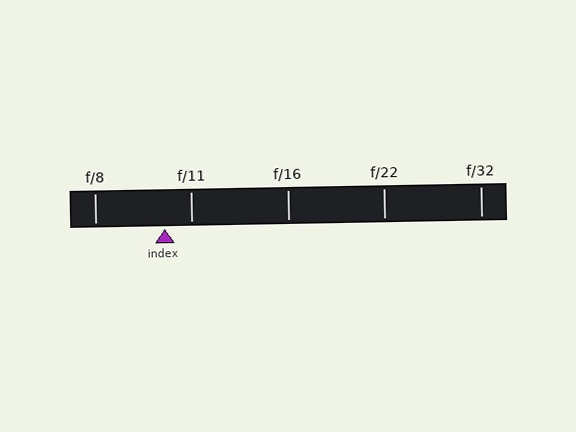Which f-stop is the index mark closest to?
The index mark is closest to f/11.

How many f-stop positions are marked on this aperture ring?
There are 5 f-stop positions marked.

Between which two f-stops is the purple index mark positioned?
The index mark is between f/8 and f/11.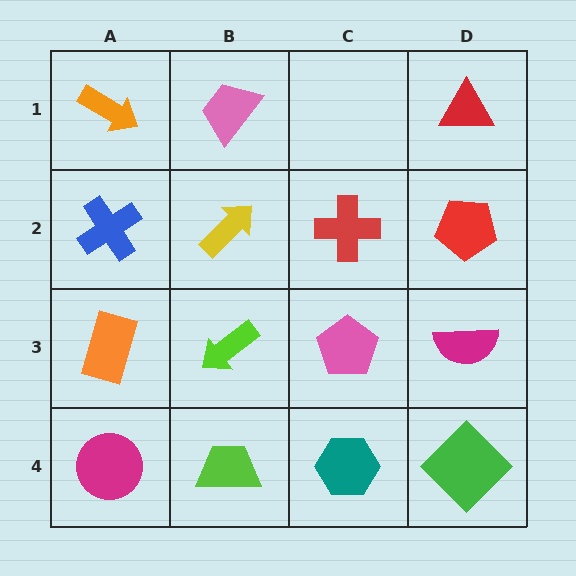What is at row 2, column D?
A red pentagon.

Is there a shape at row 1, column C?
No, that cell is empty.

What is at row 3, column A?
An orange rectangle.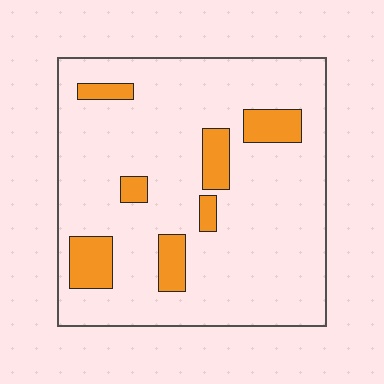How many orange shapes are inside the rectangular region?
7.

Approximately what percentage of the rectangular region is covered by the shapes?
Approximately 15%.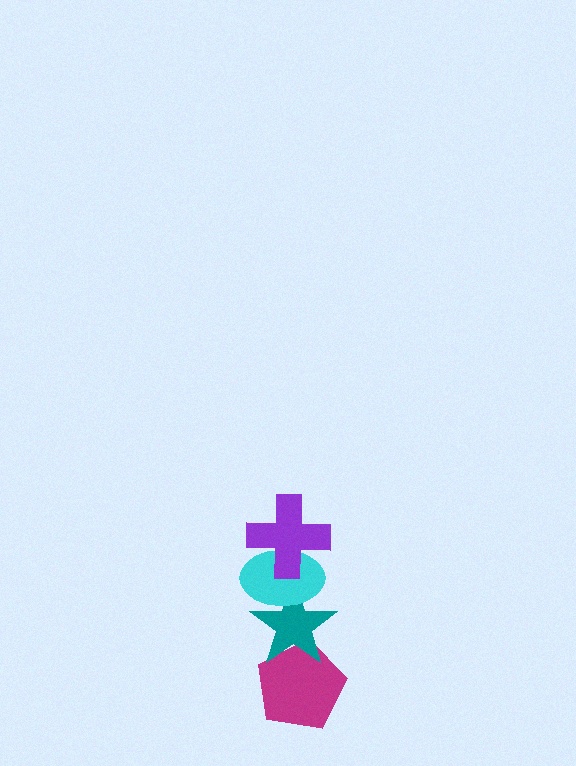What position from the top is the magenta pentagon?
The magenta pentagon is 4th from the top.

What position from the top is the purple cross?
The purple cross is 1st from the top.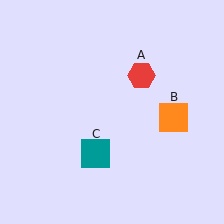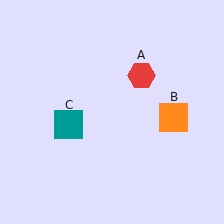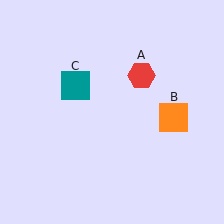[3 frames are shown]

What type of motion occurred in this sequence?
The teal square (object C) rotated clockwise around the center of the scene.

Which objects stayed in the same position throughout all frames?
Red hexagon (object A) and orange square (object B) remained stationary.